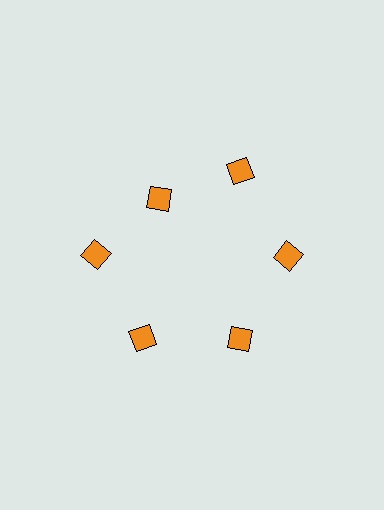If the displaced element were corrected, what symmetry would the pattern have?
It would have 6-fold rotational symmetry — the pattern would map onto itself every 60 degrees.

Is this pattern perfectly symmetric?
No. The 6 orange diamonds are arranged in a ring, but one element near the 11 o'clock position is pulled inward toward the center, breaking the 6-fold rotational symmetry.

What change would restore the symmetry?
The symmetry would be restored by moving it outward, back onto the ring so that all 6 diamonds sit at equal angles and equal distance from the center.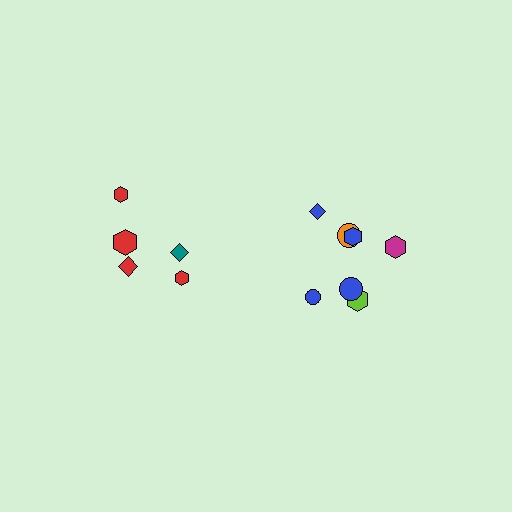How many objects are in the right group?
There are 7 objects.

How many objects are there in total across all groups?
There are 12 objects.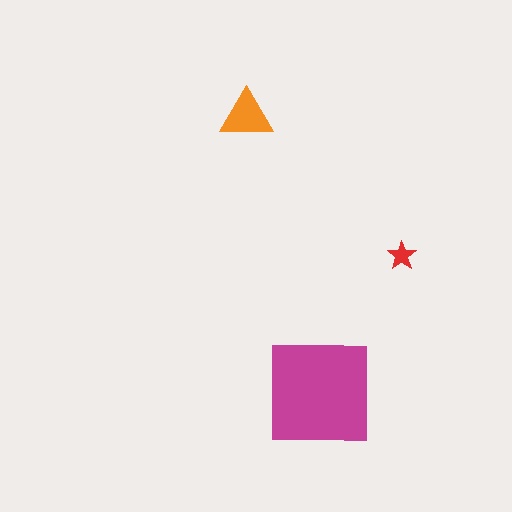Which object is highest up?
The orange triangle is topmost.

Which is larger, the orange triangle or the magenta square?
The magenta square.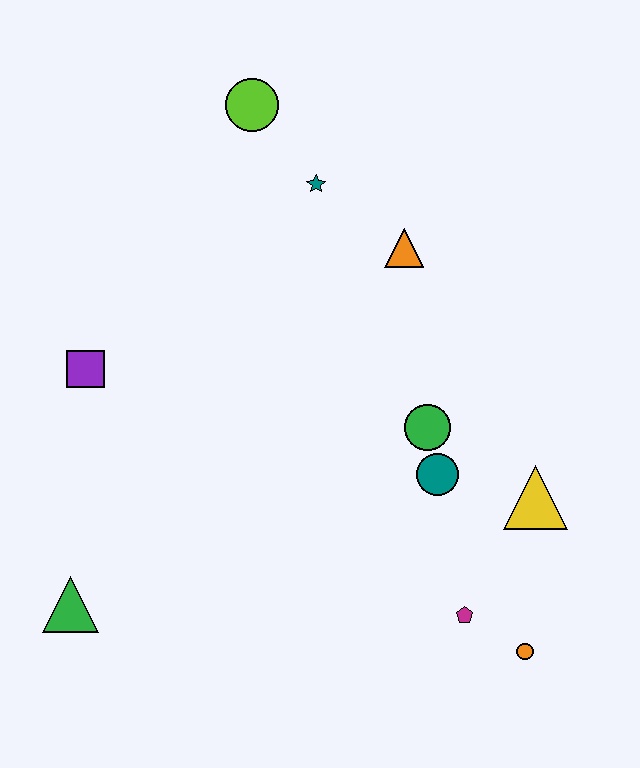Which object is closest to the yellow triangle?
The teal circle is closest to the yellow triangle.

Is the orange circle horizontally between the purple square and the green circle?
No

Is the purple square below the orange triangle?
Yes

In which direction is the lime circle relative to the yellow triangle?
The lime circle is above the yellow triangle.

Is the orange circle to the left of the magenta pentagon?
No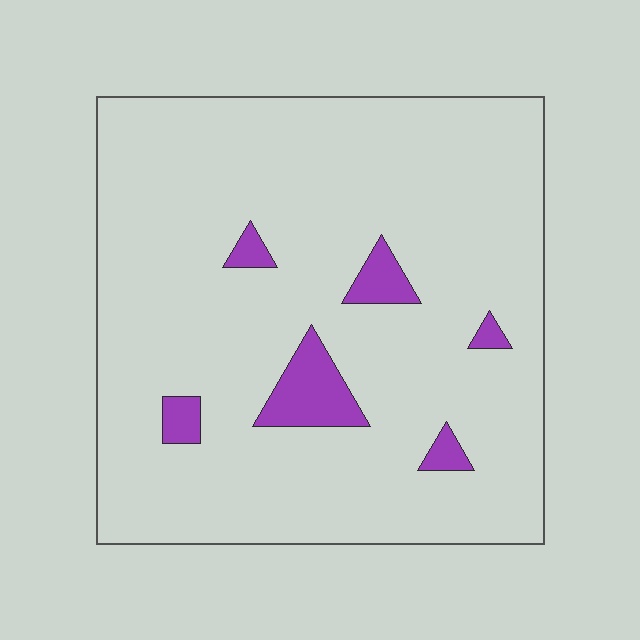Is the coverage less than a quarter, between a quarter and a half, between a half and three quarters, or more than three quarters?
Less than a quarter.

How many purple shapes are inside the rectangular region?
6.